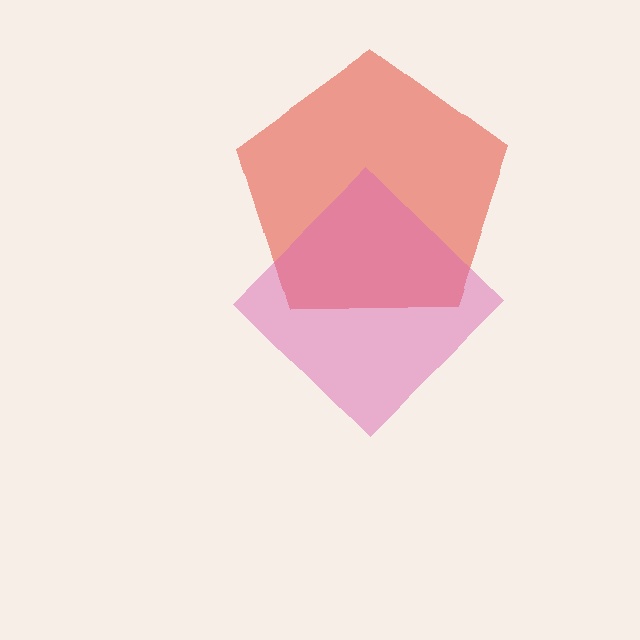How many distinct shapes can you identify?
There are 2 distinct shapes: a red pentagon, a pink diamond.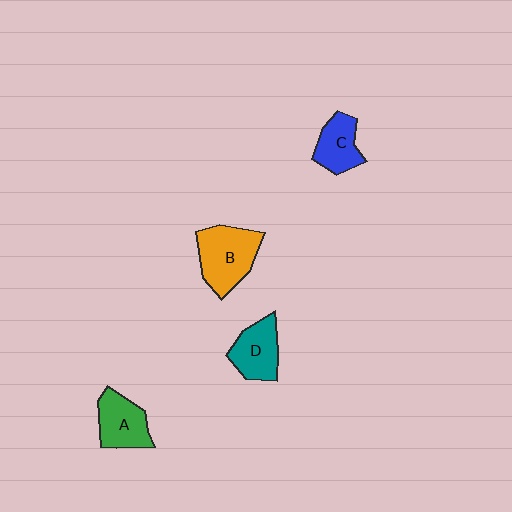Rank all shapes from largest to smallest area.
From largest to smallest: B (orange), D (teal), A (green), C (blue).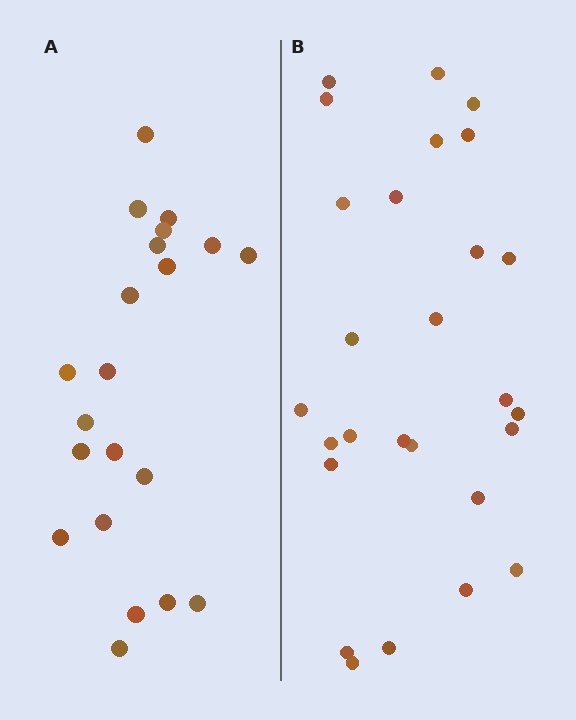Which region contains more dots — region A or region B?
Region B (the right region) has more dots.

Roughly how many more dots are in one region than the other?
Region B has about 6 more dots than region A.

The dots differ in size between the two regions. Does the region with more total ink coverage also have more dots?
No. Region A has more total ink coverage because its dots are larger, but region B actually contains more individual dots. Total area can be misleading — the number of items is what matters here.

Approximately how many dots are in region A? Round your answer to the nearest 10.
About 20 dots. (The exact count is 21, which rounds to 20.)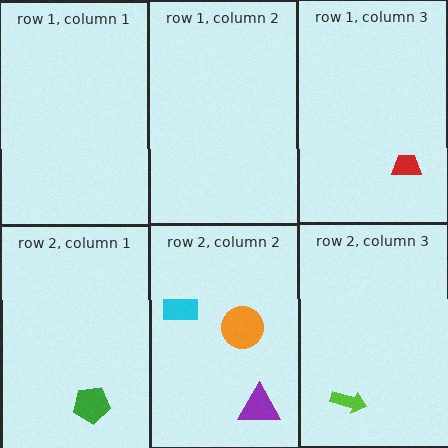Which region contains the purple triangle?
The row 2, column 2 region.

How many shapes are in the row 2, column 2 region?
3.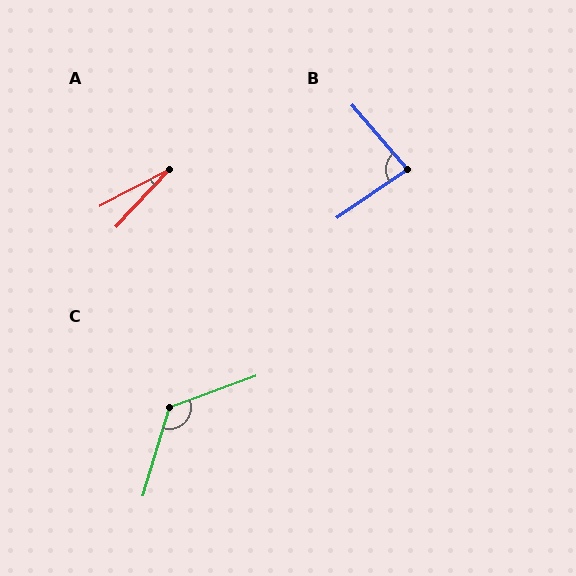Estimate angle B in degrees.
Approximately 84 degrees.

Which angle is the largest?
C, at approximately 127 degrees.